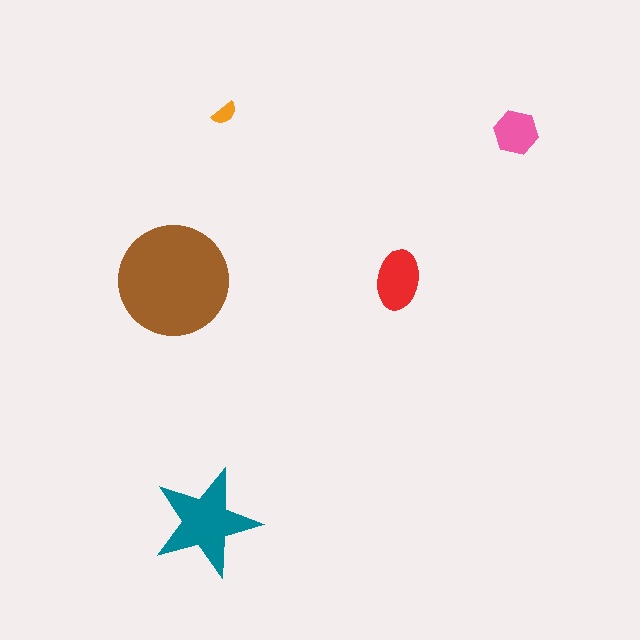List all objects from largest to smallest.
The brown circle, the teal star, the red ellipse, the pink hexagon, the orange semicircle.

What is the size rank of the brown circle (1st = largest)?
1st.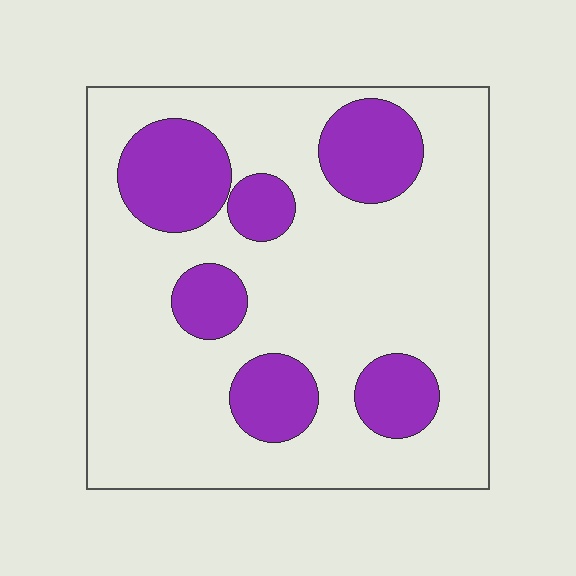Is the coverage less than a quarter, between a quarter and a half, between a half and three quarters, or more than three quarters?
Less than a quarter.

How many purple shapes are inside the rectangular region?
6.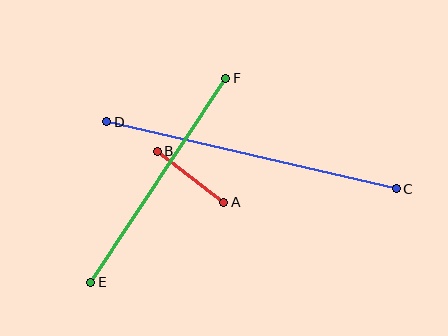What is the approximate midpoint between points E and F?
The midpoint is at approximately (158, 180) pixels.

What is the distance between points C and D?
The distance is approximately 297 pixels.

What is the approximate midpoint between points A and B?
The midpoint is at approximately (190, 177) pixels.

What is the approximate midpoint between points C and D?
The midpoint is at approximately (251, 155) pixels.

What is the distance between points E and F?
The distance is approximately 245 pixels.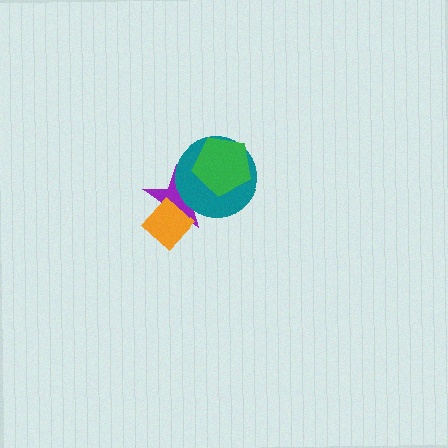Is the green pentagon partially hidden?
No, no other shape covers it.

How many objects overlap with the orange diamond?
1 object overlaps with the orange diamond.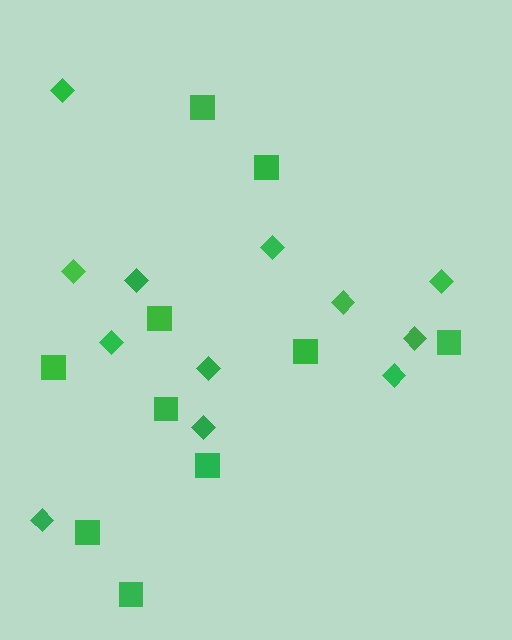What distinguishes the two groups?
There are 2 groups: one group of squares (10) and one group of diamonds (12).